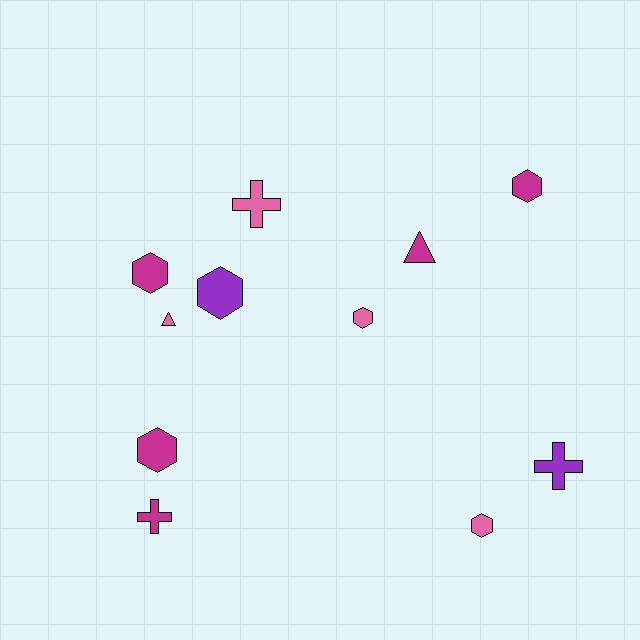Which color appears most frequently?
Magenta, with 5 objects.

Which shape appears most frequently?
Hexagon, with 6 objects.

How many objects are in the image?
There are 11 objects.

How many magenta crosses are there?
There is 1 magenta cross.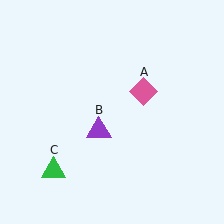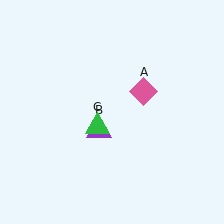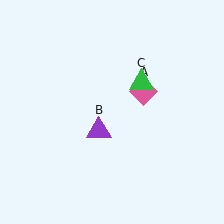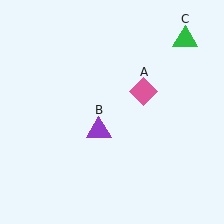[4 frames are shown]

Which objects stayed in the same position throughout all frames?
Pink diamond (object A) and purple triangle (object B) remained stationary.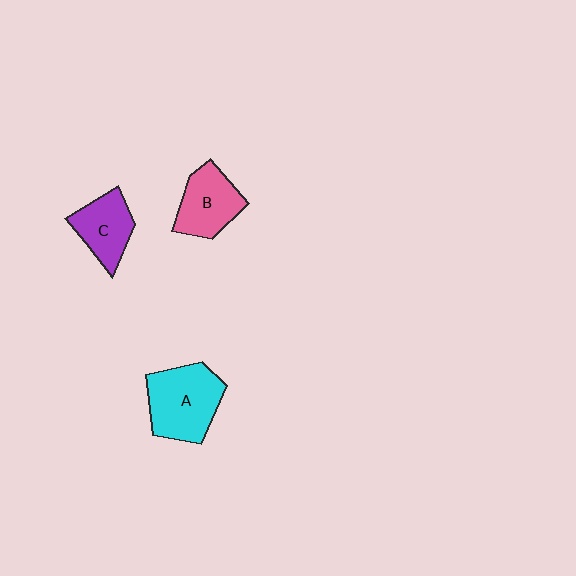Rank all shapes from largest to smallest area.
From largest to smallest: A (cyan), B (pink), C (purple).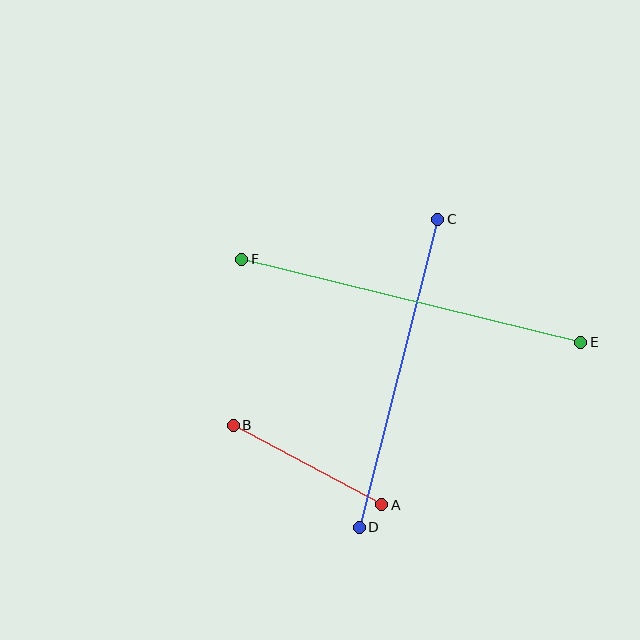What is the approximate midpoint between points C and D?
The midpoint is at approximately (399, 373) pixels.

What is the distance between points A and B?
The distance is approximately 168 pixels.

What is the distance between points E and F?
The distance is approximately 349 pixels.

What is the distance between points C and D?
The distance is approximately 318 pixels.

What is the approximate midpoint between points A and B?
The midpoint is at approximately (308, 465) pixels.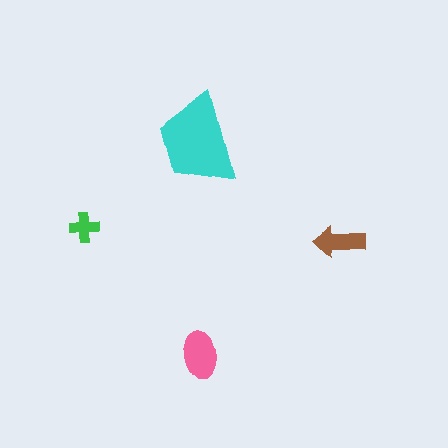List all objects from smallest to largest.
The green cross, the brown arrow, the pink ellipse, the cyan trapezoid.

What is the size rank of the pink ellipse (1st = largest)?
2nd.